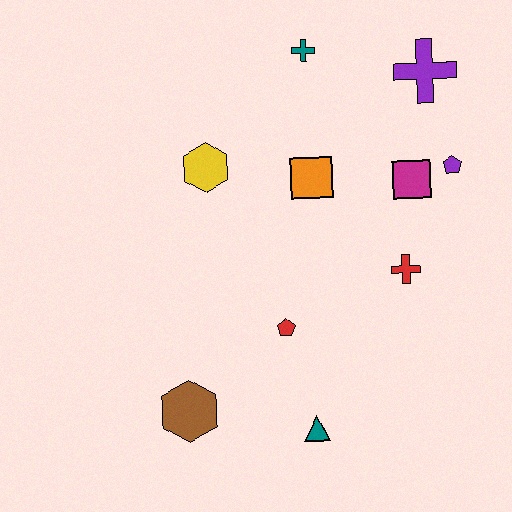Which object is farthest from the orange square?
The brown hexagon is farthest from the orange square.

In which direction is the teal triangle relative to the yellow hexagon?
The teal triangle is below the yellow hexagon.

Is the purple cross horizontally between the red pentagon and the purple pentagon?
Yes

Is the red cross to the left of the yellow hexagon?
No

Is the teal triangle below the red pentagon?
Yes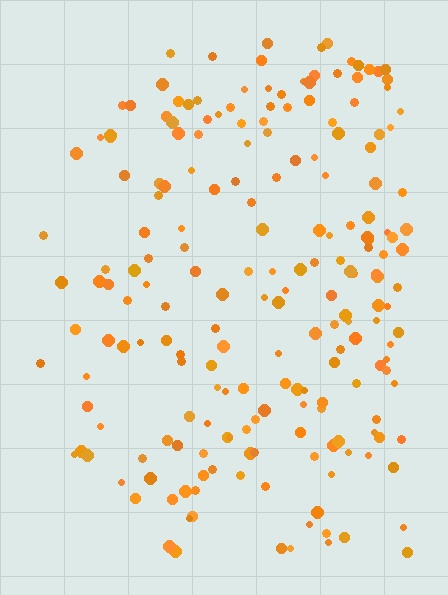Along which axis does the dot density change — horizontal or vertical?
Horizontal.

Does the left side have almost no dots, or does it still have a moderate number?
Still a moderate number, just noticeably fewer than the right.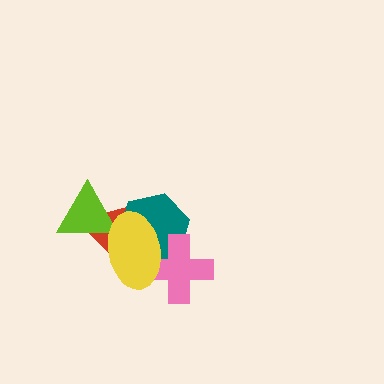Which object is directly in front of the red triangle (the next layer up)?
The teal hexagon is directly in front of the red triangle.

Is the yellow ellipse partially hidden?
No, no other shape covers it.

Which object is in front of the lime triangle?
The yellow ellipse is in front of the lime triangle.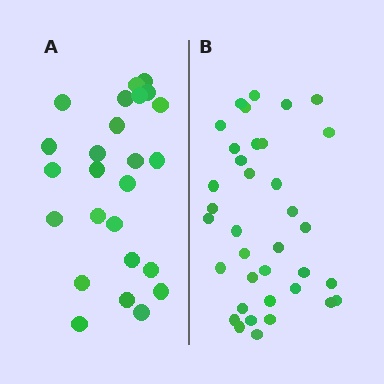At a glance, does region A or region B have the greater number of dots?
Region B (the right region) has more dots.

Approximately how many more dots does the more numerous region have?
Region B has roughly 12 or so more dots than region A.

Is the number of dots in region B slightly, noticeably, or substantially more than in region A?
Region B has noticeably more, but not dramatically so. The ratio is roughly 1.4 to 1.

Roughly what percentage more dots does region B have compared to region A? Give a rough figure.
About 45% more.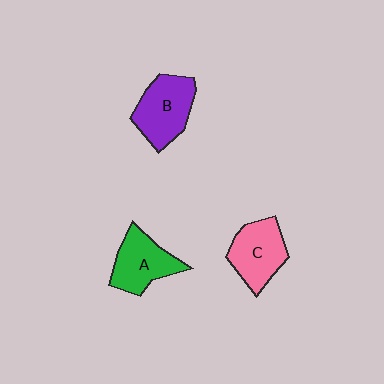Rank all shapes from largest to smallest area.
From largest to smallest: B (purple), C (pink), A (green).